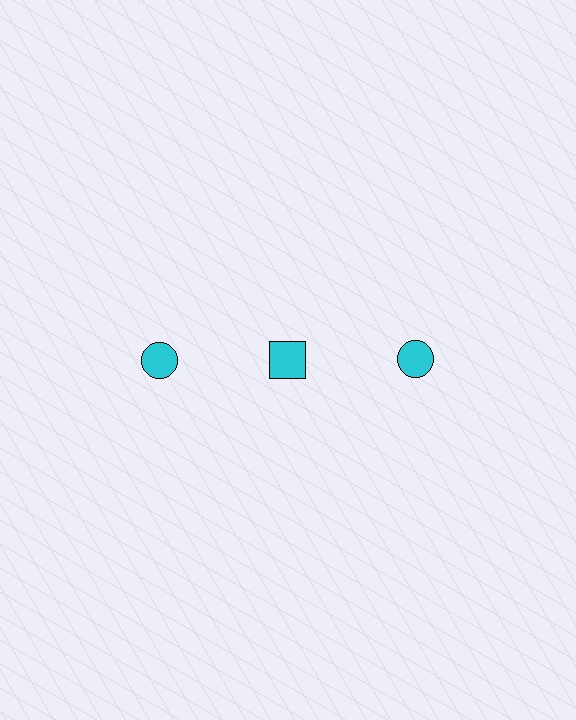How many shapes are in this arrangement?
There are 3 shapes arranged in a grid pattern.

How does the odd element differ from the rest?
It has a different shape: square instead of circle.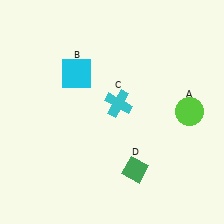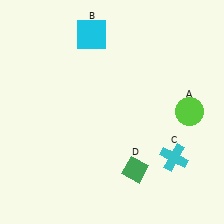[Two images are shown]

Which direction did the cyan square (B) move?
The cyan square (B) moved up.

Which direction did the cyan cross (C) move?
The cyan cross (C) moved right.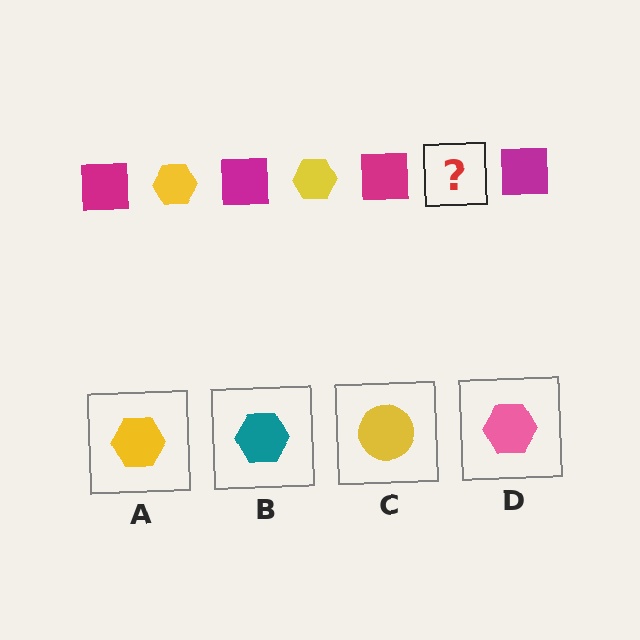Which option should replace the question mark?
Option A.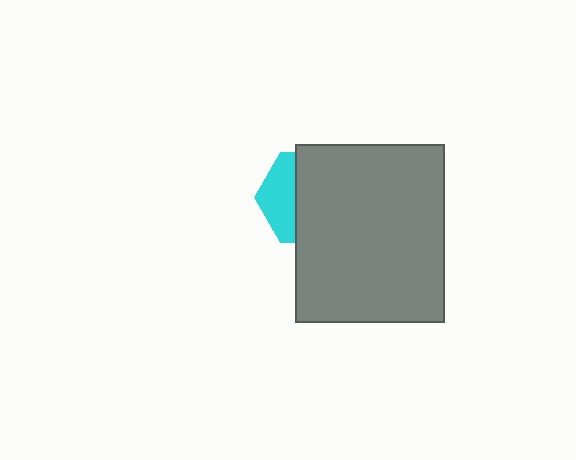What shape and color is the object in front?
The object in front is a gray rectangle.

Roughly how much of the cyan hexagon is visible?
A small part of it is visible (roughly 36%).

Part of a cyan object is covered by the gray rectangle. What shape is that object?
It is a hexagon.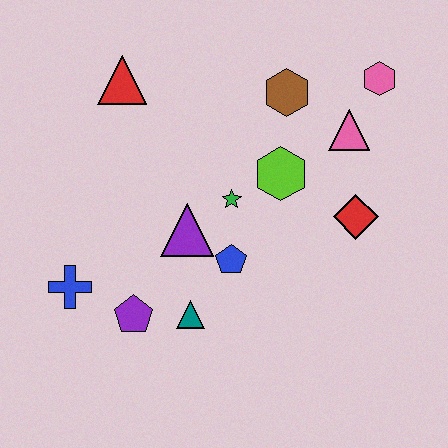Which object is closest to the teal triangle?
The purple pentagon is closest to the teal triangle.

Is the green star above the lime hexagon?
No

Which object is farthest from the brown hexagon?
The blue cross is farthest from the brown hexagon.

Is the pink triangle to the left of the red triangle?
No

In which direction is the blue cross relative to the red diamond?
The blue cross is to the left of the red diamond.